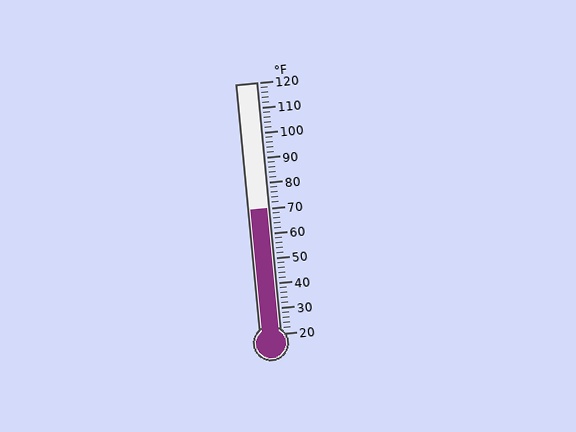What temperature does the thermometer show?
The thermometer shows approximately 70°F.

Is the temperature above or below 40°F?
The temperature is above 40°F.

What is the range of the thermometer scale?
The thermometer scale ranges from 20°F to 120°F.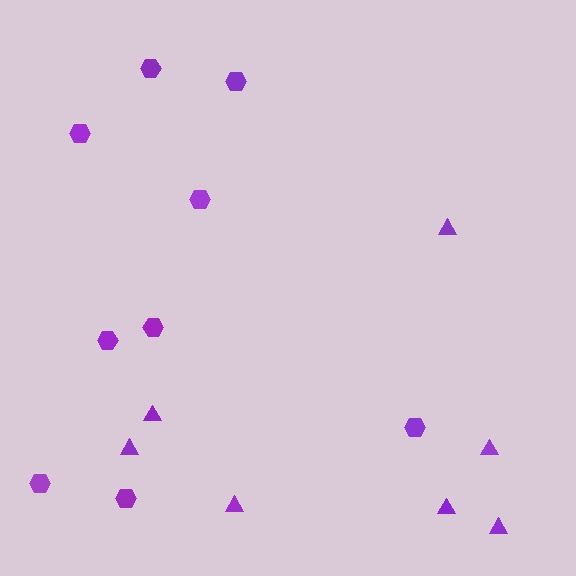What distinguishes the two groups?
There are 2 groups: one group of triangles (7) and one group of hexagons (9).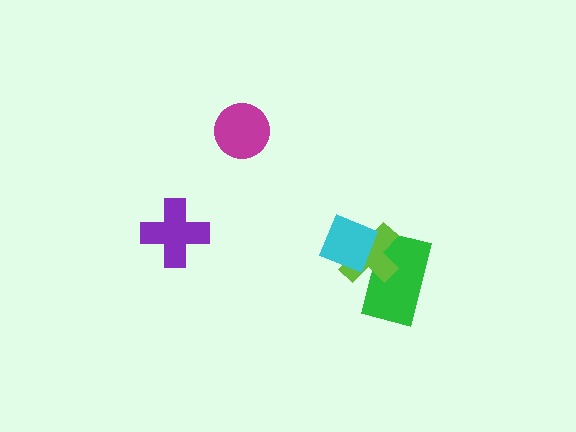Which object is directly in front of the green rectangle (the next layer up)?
The lime cross is directly in front of the green rectangle.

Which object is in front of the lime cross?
The cyan diamond is in front of the lime cross.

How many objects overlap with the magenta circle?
0 objects overlap with the magenta circle.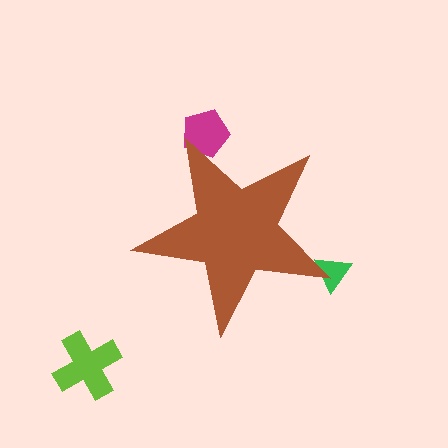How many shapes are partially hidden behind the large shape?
2 shapes are partially hidden.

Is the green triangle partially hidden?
Yes, the green triangle is partially hidden behind the brown star.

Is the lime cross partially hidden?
No, the lime cross is fully visible.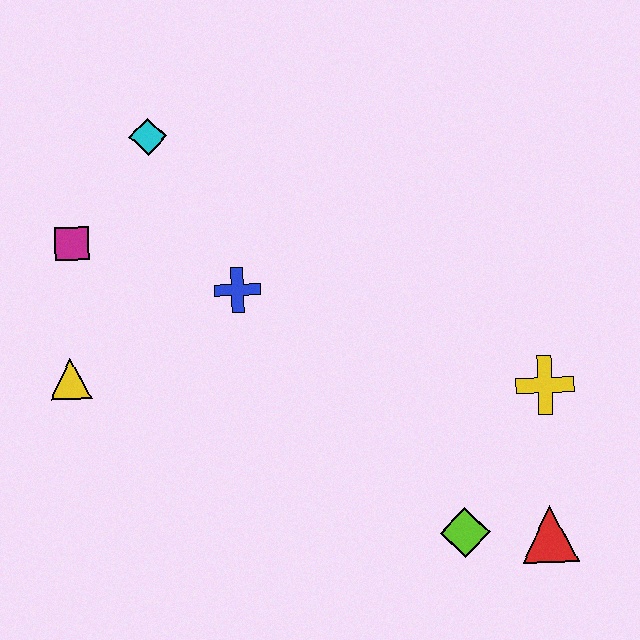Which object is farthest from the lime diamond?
The cyan diamond is farthest from the lime diamond.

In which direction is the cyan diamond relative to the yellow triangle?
The cyan diamond is above the yellow triangle.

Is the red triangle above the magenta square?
No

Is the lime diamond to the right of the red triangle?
No